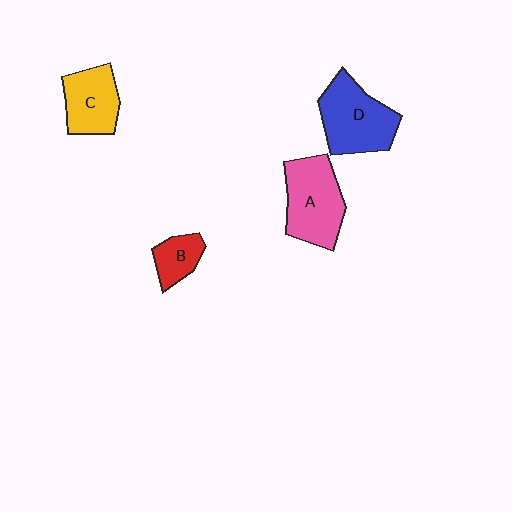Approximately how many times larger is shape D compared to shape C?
Approximately 1.3 times.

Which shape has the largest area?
Shape D (blue).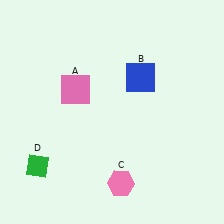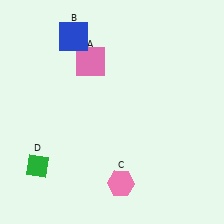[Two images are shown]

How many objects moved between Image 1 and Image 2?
2 objects moved between the two images.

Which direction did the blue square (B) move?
The blue square (B) moved left.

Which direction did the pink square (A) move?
The pink square (A) moved up.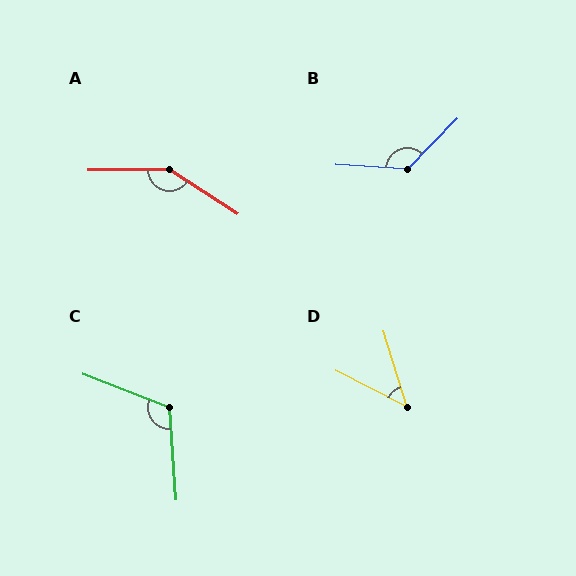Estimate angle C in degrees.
Approximately 115 degrees.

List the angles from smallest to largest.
D (45°), C (115°), B (131°), A (147°).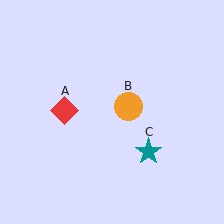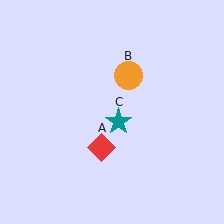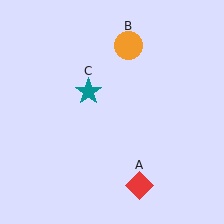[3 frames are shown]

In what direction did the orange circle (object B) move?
The orange circle (object B) moved up.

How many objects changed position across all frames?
3 objects changed position: red diamond (object A), orange circle (object B), teal star (object C).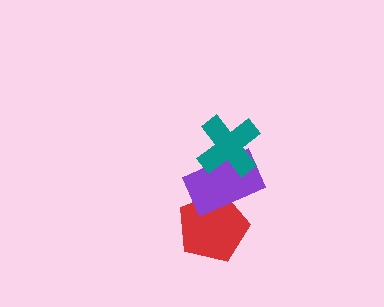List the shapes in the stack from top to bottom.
From top to bottom: the teal cross, the purple rectangle, the red pentagon.